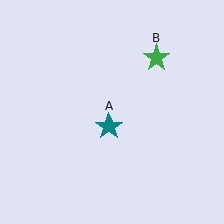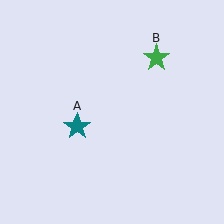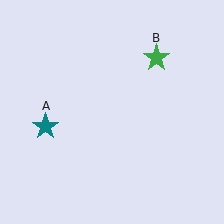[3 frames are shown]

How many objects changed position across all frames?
1 object changed position: teal star (object A).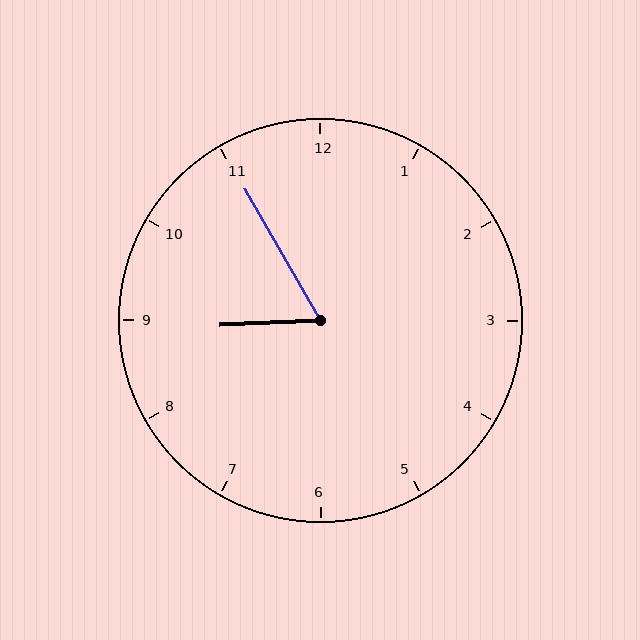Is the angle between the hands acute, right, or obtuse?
It is acute.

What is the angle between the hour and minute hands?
Approximately 62 degrees.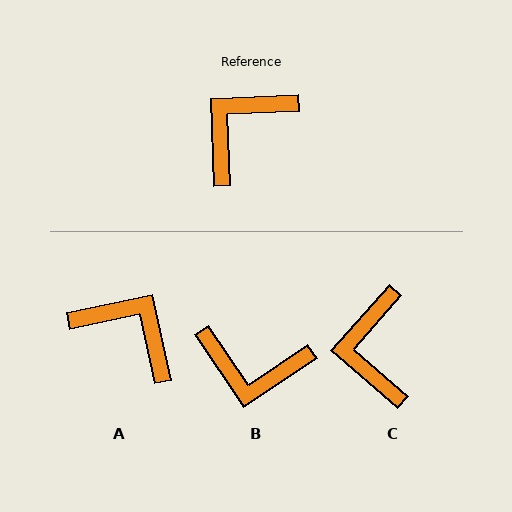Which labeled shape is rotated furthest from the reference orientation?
B, about 122 degrees away.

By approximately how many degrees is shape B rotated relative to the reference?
Approximately 122 degrees counter-clockwise.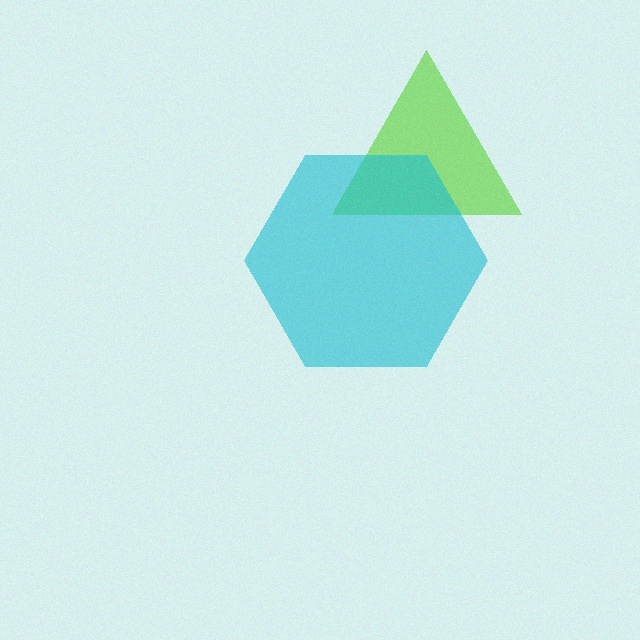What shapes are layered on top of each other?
The layered shapes are: a lime triangle, a cyan hexagon.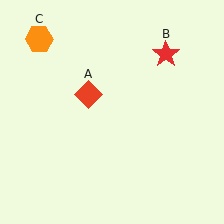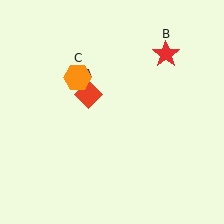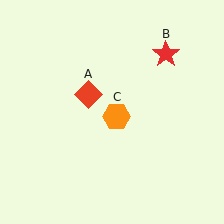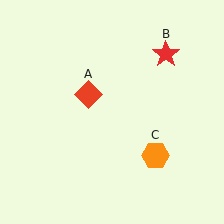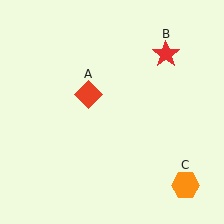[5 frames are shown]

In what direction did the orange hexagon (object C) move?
The orange hexagon (object C) moved down and to the right.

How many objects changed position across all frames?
1 object changed position: orange hexagon (object C).